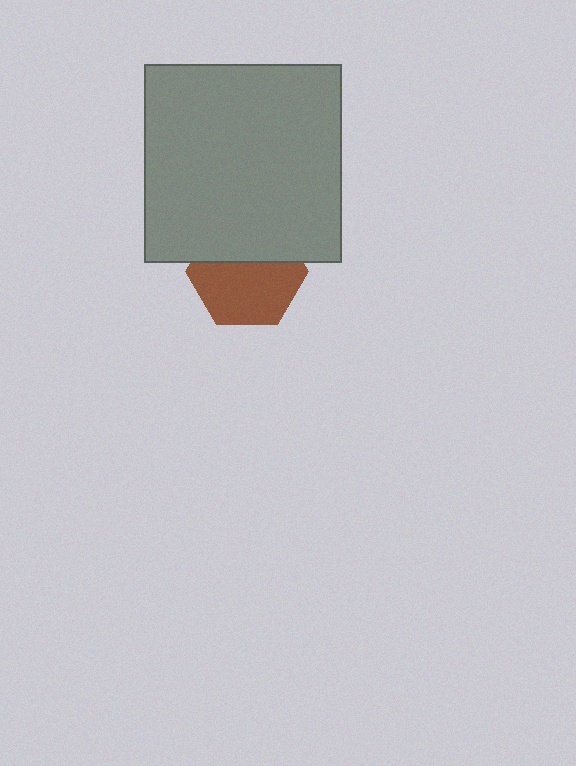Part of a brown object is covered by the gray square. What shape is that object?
It is a hexagon.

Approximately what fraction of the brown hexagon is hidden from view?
Roughly 40% of the brown hexagon is hidden behind the gray square.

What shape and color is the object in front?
The object in front is a gray square.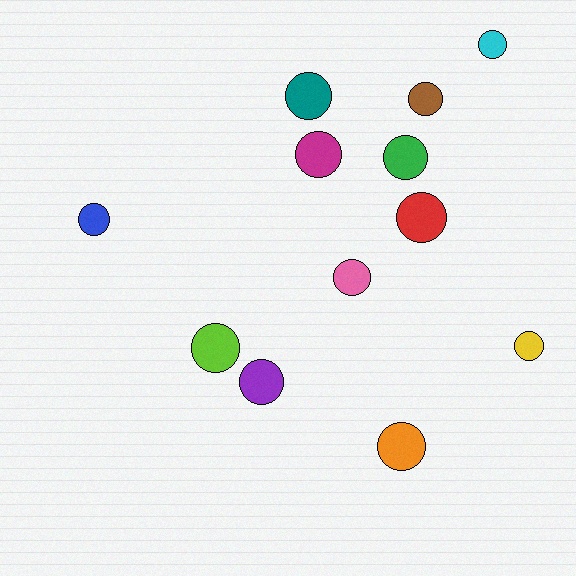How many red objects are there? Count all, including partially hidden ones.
There is 1 red object.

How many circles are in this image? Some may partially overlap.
There are 12 circles.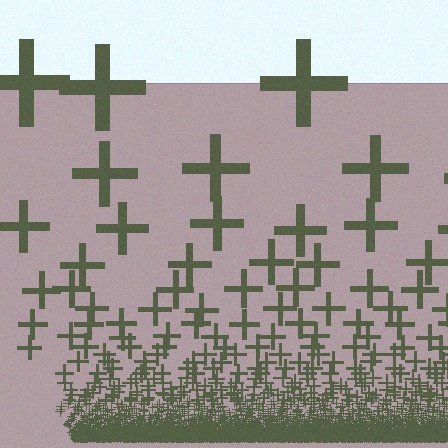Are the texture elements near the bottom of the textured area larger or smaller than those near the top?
Smaller. The gradient is inverted — elements near the bottom are smaller and denser.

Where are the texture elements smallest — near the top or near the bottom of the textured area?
Near the bottom.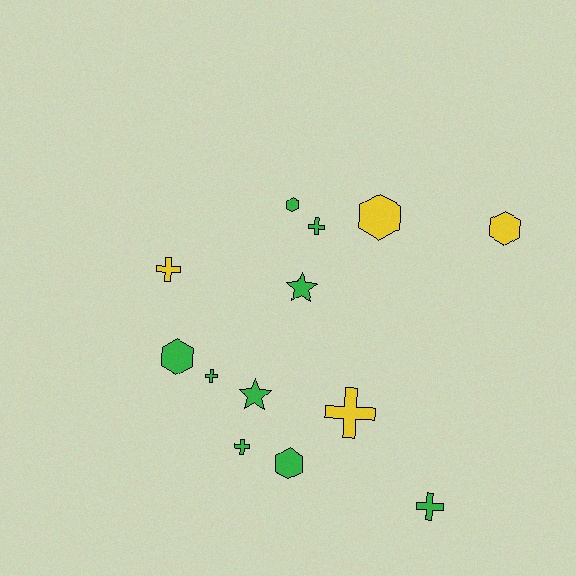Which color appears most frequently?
Green, with 9 objects.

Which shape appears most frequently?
Cross, with 6 objects.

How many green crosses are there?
There are 4 green crosses.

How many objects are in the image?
There are 13 objects.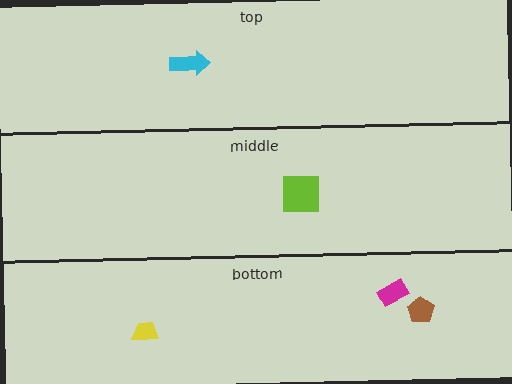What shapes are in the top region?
The cyan arrow.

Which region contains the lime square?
The middle region.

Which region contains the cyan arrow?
The top region.